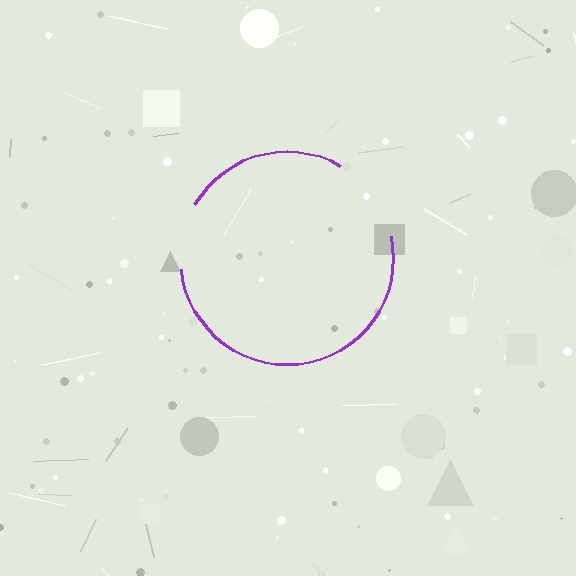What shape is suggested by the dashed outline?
The dashed outline suggests a circle.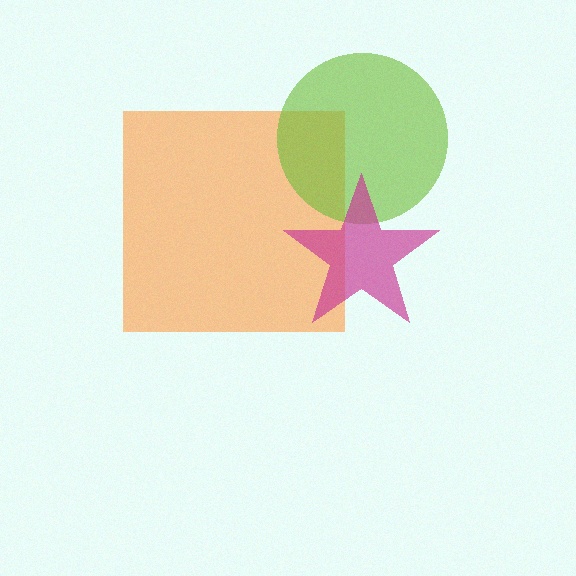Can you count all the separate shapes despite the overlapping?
Yes, there are 3 separate shapes.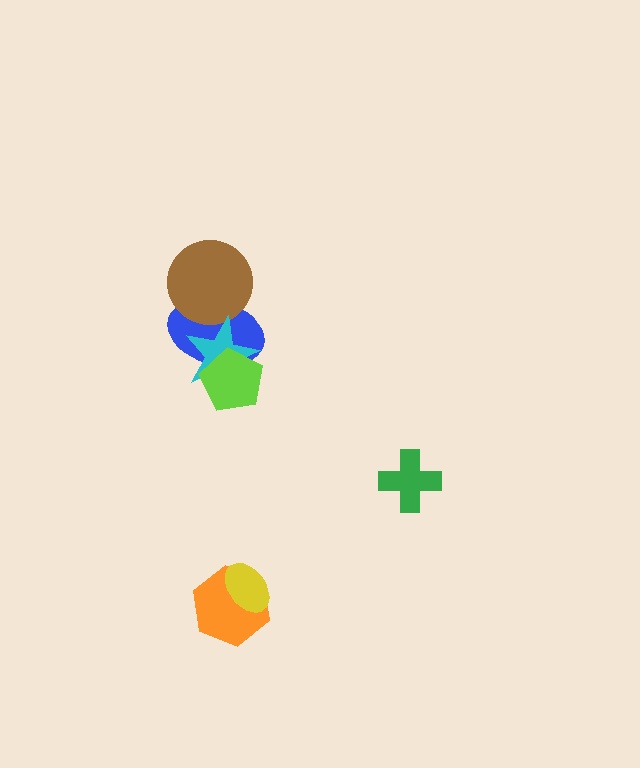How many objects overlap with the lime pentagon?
2 objects overlap with the lime pentagon.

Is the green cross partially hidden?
No, no other shape covers it.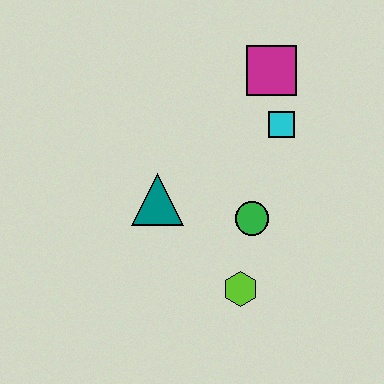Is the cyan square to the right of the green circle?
Yes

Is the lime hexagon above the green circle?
No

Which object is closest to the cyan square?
The magenta square is closest to the cyan square.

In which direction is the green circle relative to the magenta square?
The green circle is below the magenta square.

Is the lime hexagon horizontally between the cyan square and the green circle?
No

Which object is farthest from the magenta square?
The lime hexagon is farthest from the magenta square.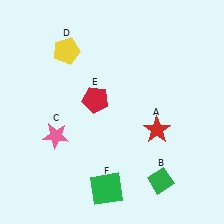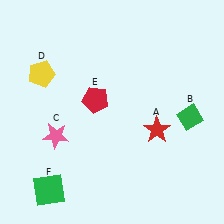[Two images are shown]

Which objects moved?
The objects that moved are: the green diamond (B), the yellow pentagon (D), the green square (F).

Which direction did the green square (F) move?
The green square (F) moved left.